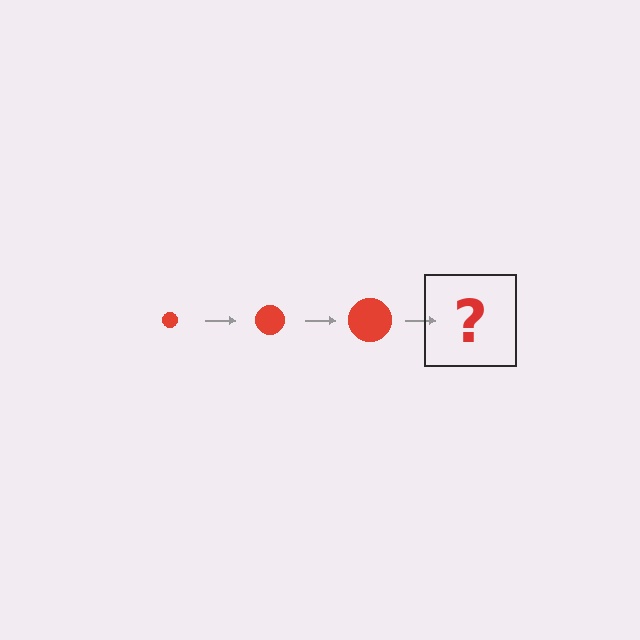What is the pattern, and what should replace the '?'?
The pattern is that the circle gets progressively larger each step. The '?' should be a red circle, larger than the previous one.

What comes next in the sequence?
The next element should be a red circle, larger than the previous one.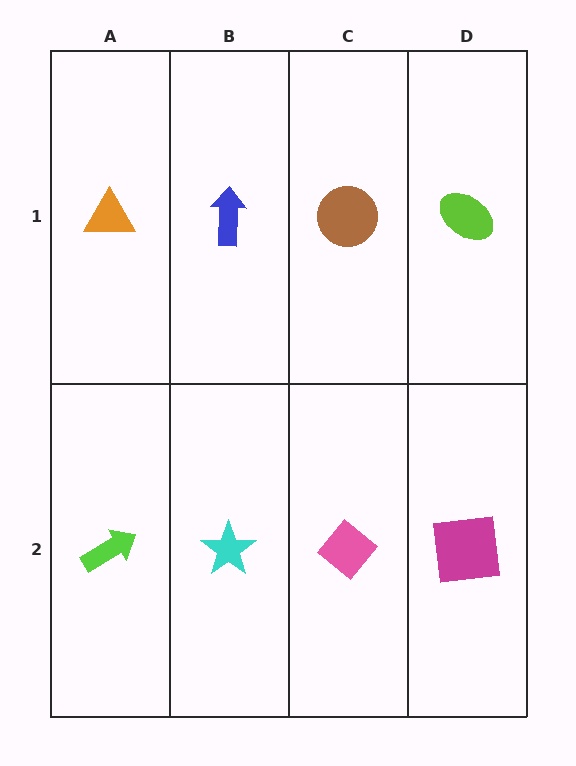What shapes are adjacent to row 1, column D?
A magenta square (row 2, column D), a brown circle (row 1, column C).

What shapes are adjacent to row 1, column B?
A cyan star (row 2, column B), an orange triangle (row 1, column A), a brown circle (row 1, column C).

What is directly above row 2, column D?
A lime ellipse.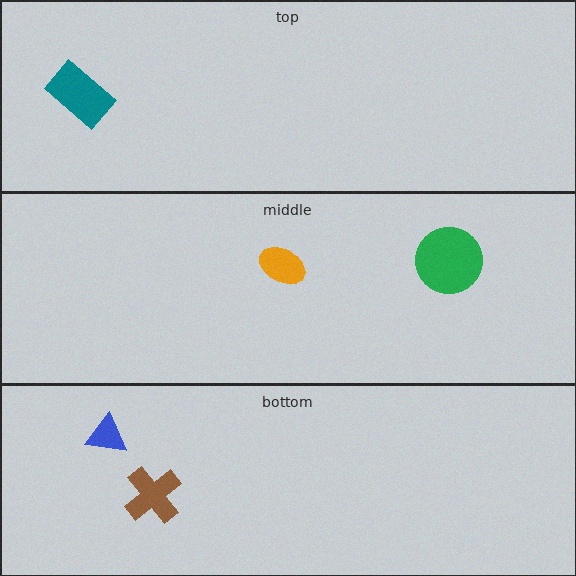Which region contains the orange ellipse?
The middle region.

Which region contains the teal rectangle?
The top region.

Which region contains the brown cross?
The bottom region.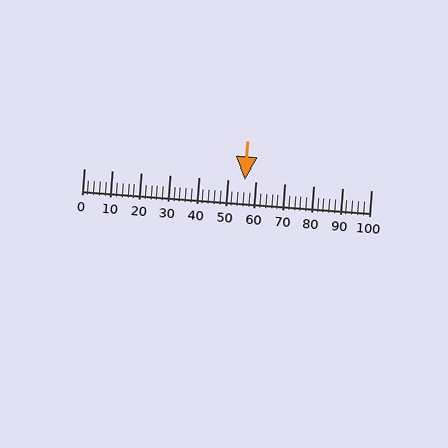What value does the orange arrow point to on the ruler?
The orange arrow points to approximately 56.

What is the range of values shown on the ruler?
The ruler shows values from 0 to 100.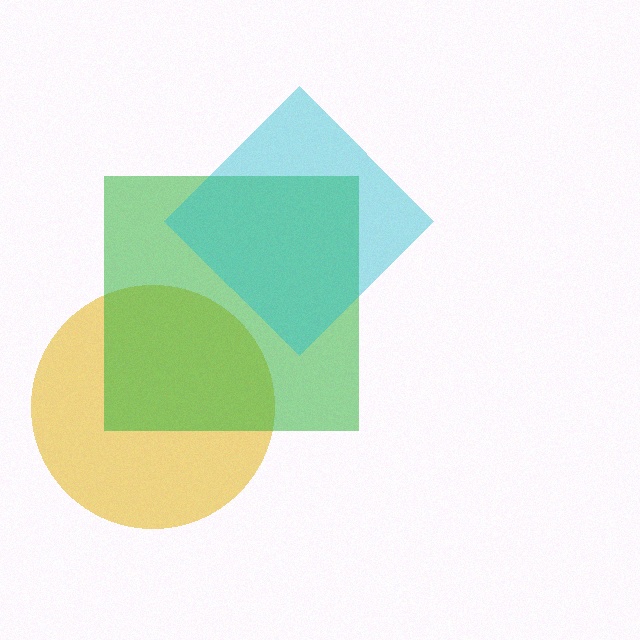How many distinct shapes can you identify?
There are 3 distinct shapes: a yellow circle, a green square, a cyan diamond.